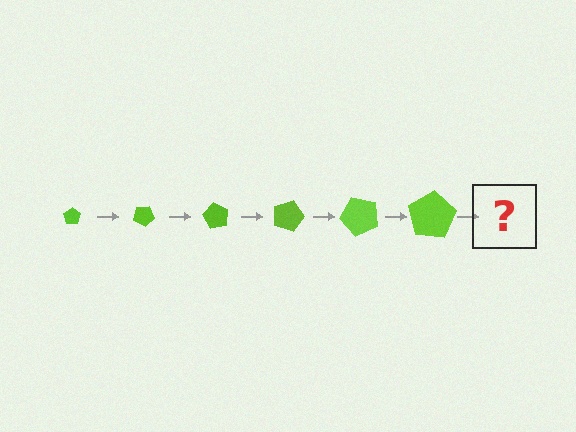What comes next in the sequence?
The next element should be a pentagon, larger than the previous one and rotated 180 degrees from the start.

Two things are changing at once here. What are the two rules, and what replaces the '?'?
The two rules are that the pentagon grows larger each step and it rotates 30 degrees each step. The '?' should be a pentagon, larger than the previous one and rotated 180 degrees from the start.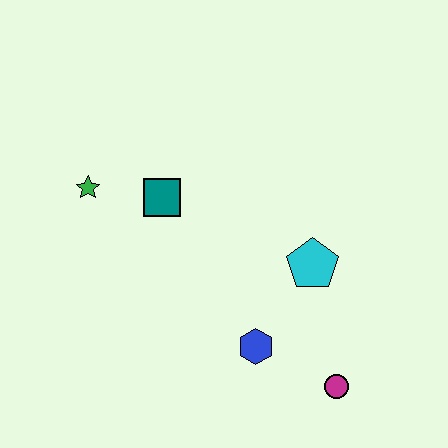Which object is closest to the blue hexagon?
The magenta circle is closest to the blue hexagon.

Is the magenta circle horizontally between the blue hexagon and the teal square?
No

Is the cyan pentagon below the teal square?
Yes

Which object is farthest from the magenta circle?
The green star is farthest from the magenta circle.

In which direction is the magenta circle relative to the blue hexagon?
The magenta circle is to the right of the blue hexagon.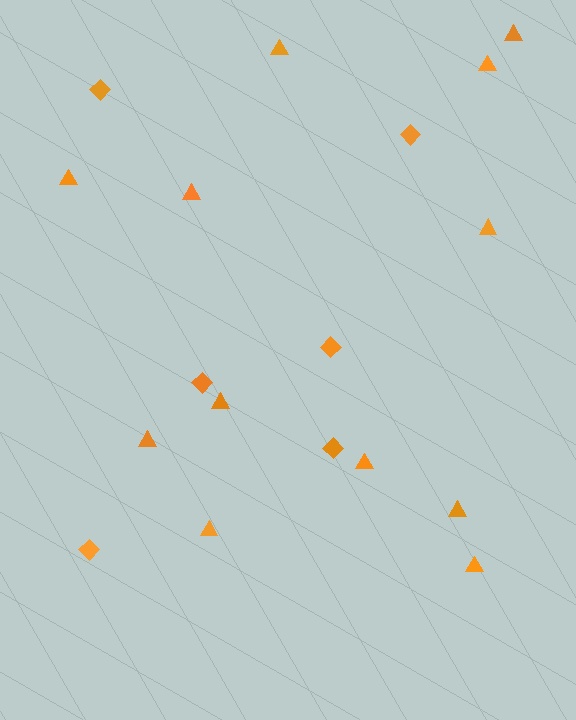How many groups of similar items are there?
There are 2 groups: one group of triangles (12) and one group of diamonds (6).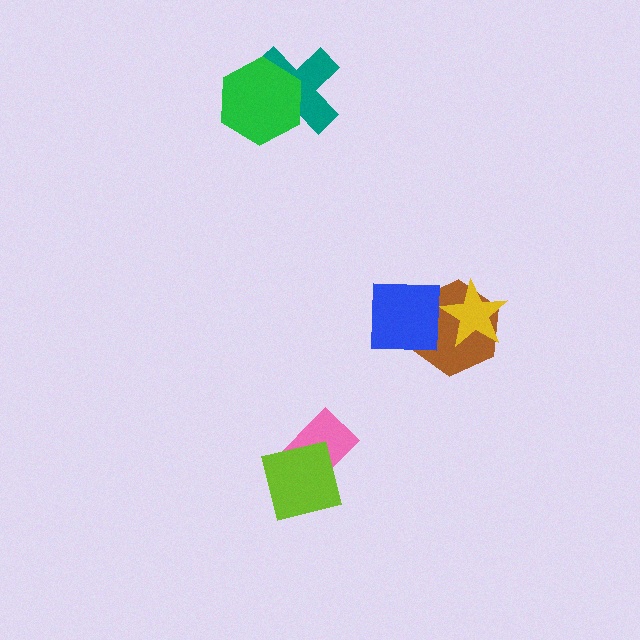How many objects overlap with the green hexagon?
1 object overlaps with the green hexagon.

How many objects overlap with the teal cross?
1 object overlaps with the teal cross.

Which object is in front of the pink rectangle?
The lime square is in front of the pink rectangle.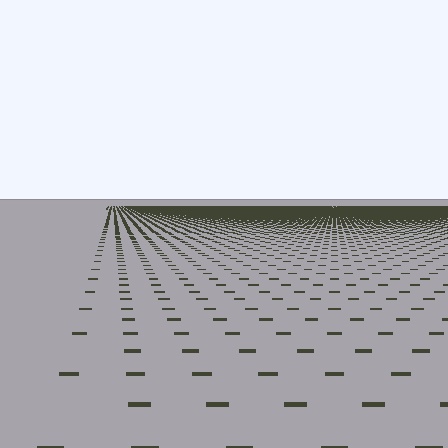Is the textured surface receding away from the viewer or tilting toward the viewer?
The surface is receding away from the viewer. Texture elements get smaller and denser toward the top.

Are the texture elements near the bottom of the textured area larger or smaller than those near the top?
Larger. Near the bottom, elements are closer to the viewer and appear at a bigger on-screen size.